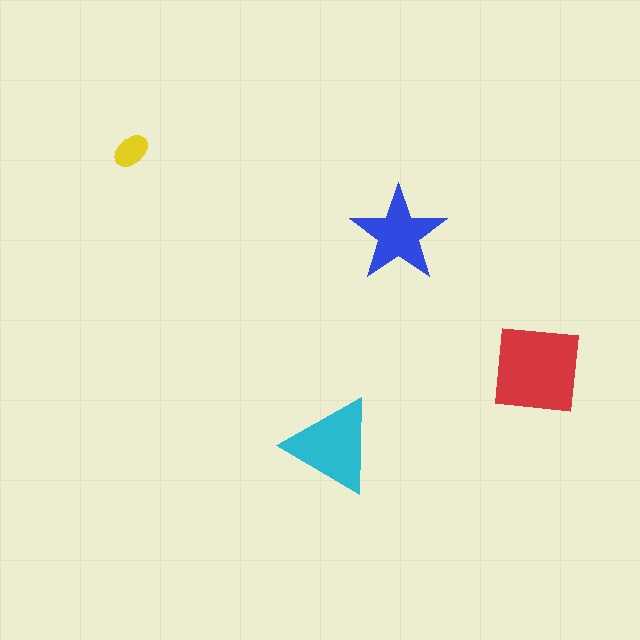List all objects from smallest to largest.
The yellow ellipse, the blue star, the cyan triangle, the red square.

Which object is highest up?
The yellow ellipse is topmost.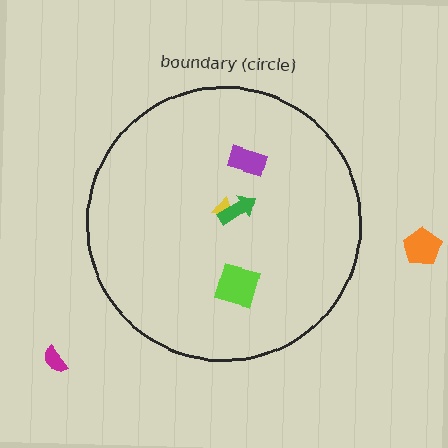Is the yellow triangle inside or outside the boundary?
Inside.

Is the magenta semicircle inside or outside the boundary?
Outside.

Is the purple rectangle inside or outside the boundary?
Inside.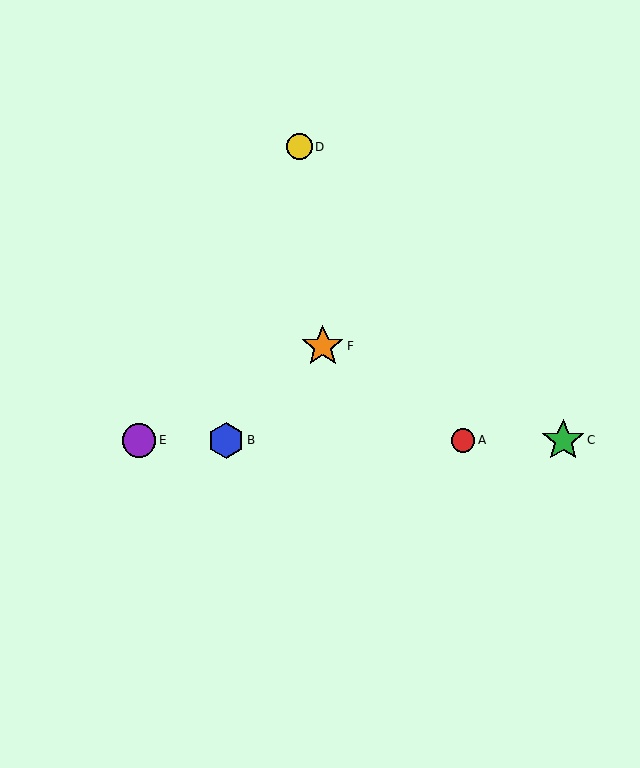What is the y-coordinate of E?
Object E is at y≈440.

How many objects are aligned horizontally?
4 objects (A, B, C, E) are aligned horizontally.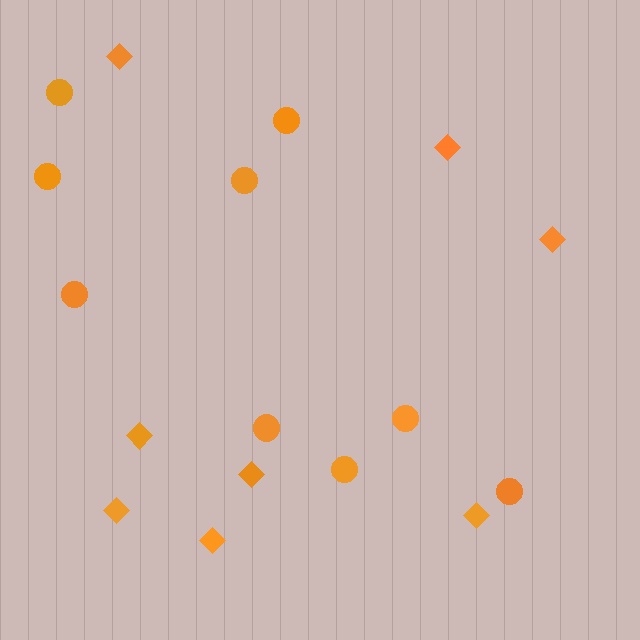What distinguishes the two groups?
There are 2 groups: one group of circles (9) and one group of diamonds (8).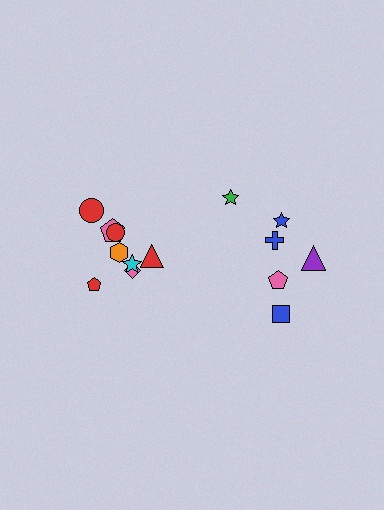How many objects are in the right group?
There are 6 objects.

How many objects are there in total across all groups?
There are 14 objects.